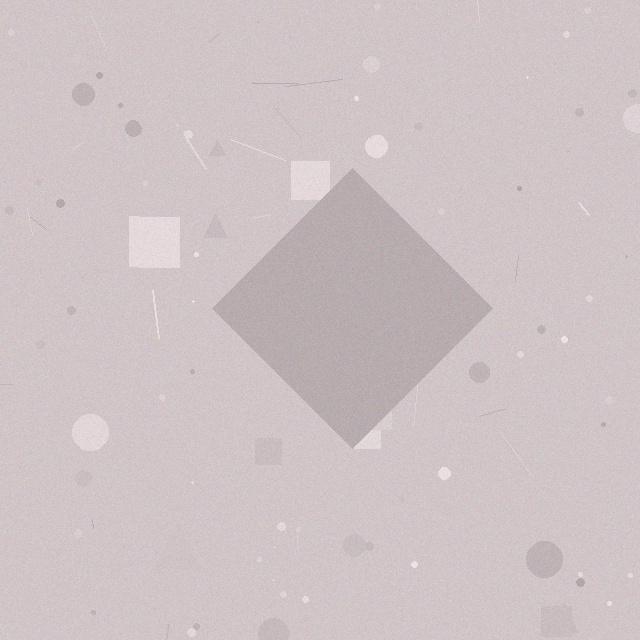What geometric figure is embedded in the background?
A diamond is embedded in the background.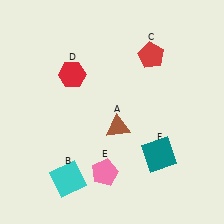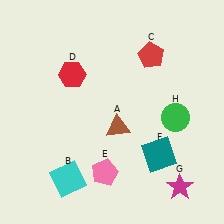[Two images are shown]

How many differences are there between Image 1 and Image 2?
There are 2 differences between the two images.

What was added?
A magenta star (G), a green circle (H) were added in Image 2.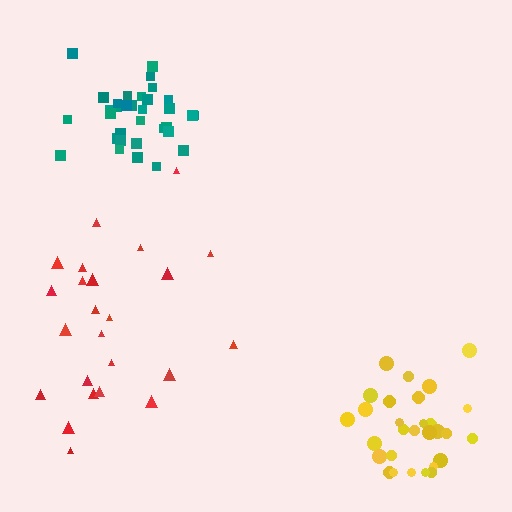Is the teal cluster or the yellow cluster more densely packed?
Teal.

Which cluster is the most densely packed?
Teal.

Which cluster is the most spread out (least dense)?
Red.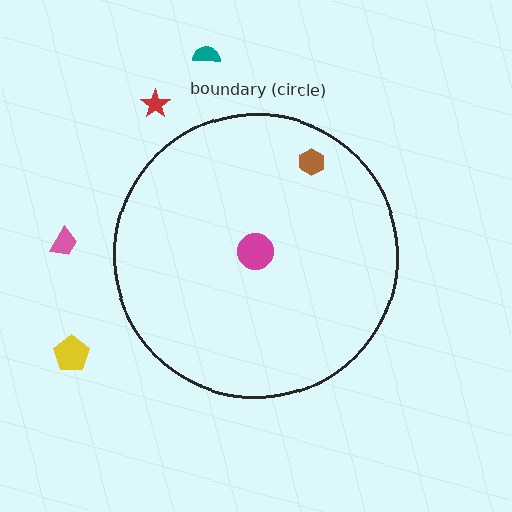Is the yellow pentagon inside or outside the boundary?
Outside.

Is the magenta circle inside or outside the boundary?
Inside.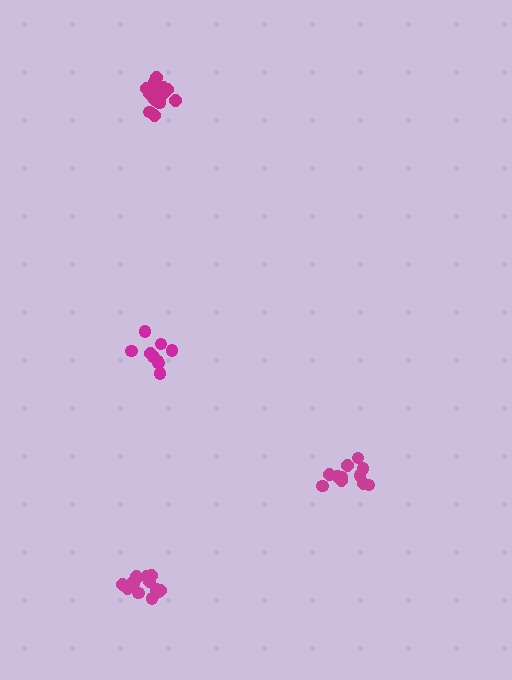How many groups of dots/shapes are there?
There are 4 groups.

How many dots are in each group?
Group 1: 11 dots, Group 2: 14 dots, Group 3: 9 dots, Group 4: 14 dots (48 total).